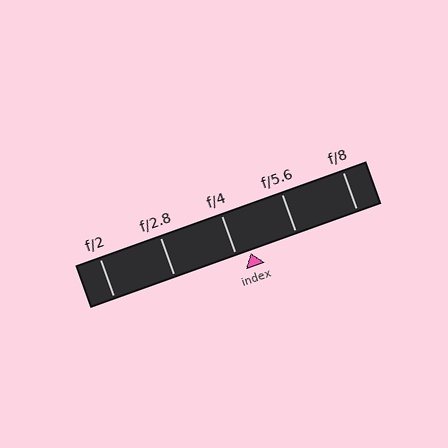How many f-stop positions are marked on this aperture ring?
There are 5 f-stop positions marked.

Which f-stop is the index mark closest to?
The index mark is closest to f/4.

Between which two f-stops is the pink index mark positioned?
The index mark is between f/4 and f/5.6.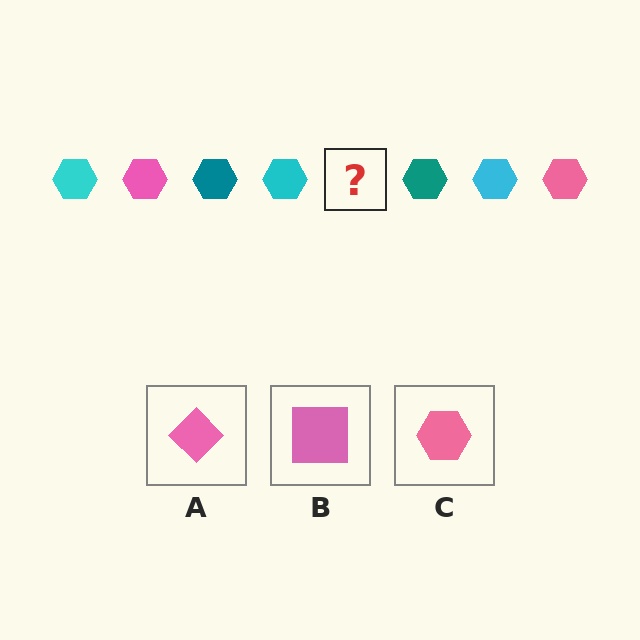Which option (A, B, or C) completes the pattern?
C.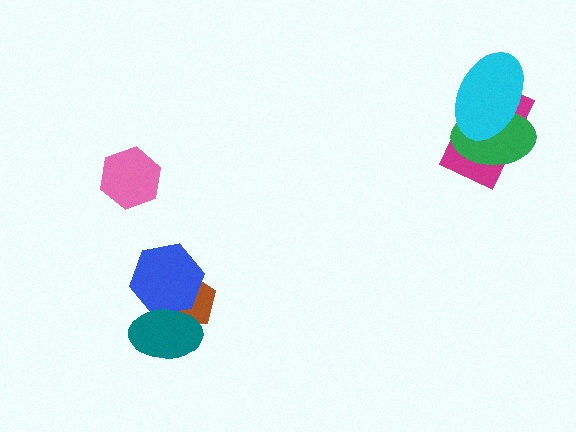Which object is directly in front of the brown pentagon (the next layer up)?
The blue hexagon is directly in front of the brown pentagon.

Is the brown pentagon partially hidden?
Yes, it is partially covered by another shape.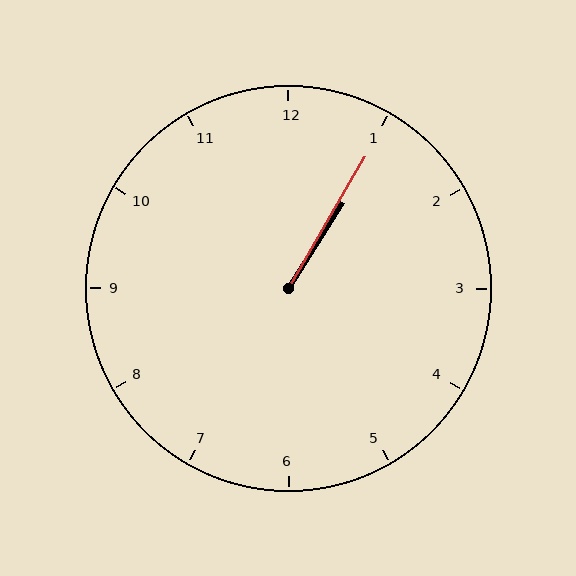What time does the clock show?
1:05.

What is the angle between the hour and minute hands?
Approximately 2 degrees.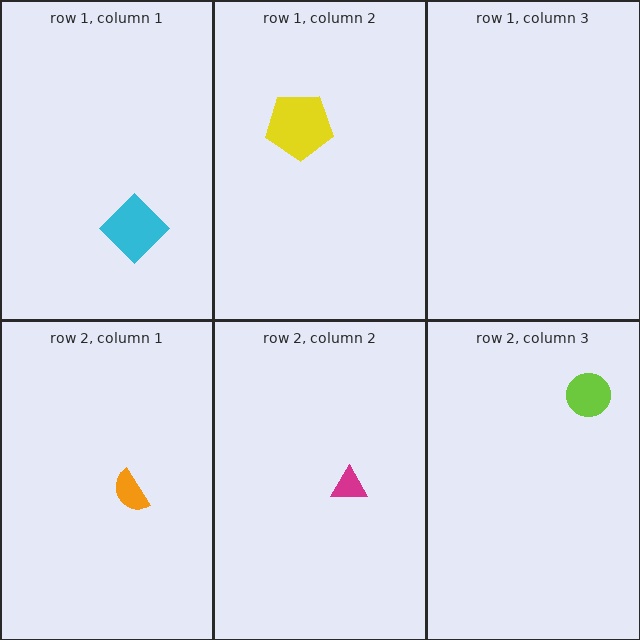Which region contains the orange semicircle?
The row 2, column 1 region.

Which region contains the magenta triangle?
The row 2, column 2 region.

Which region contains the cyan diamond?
The row 1, column 1 region.